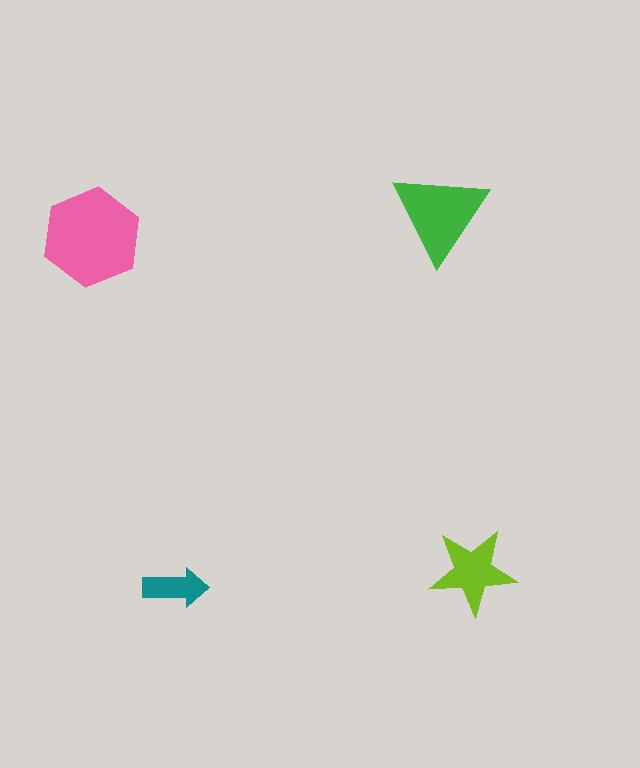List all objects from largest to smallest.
The pink hexagon, the green triangle, the lime star, the teal arrow.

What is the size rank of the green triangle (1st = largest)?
2nd.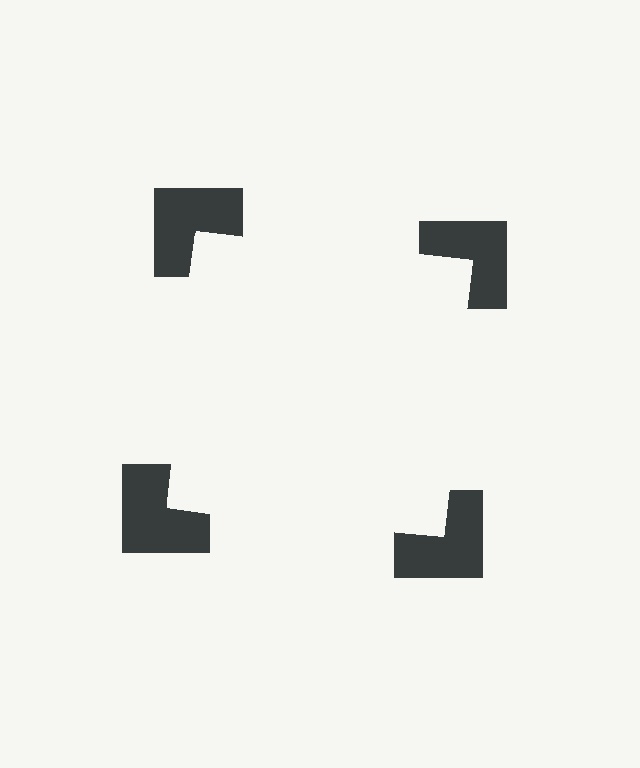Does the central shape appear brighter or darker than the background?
It typically appears slightly brighter than the background, even though no actual brightness change is drawn.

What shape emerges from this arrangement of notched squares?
An illusory square — its edges are inferred from the aligned wedge cuts in the notched squares, not physically drawn.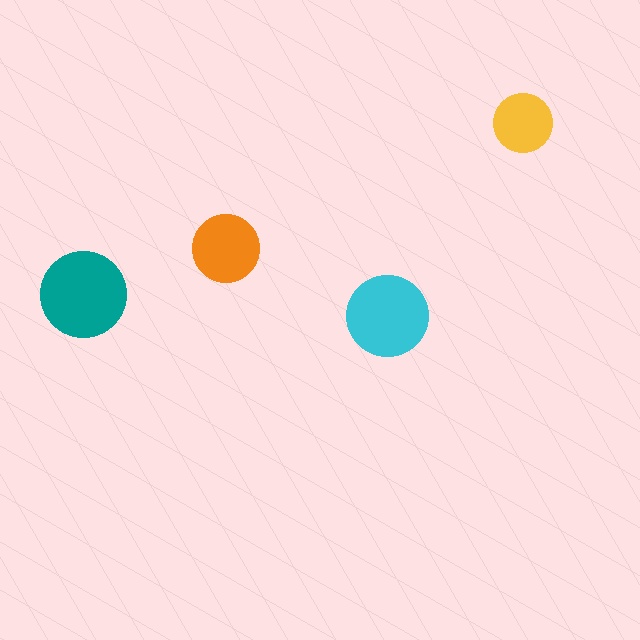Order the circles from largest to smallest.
the teal one, the cyan one, the orange one, the yellow one.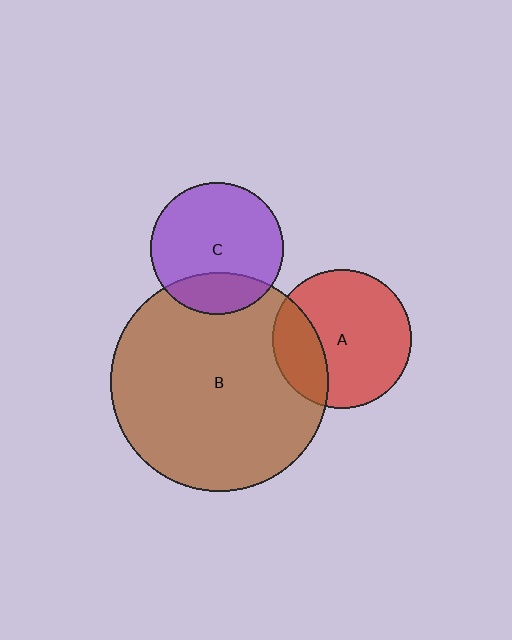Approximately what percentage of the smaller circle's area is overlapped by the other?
Approximately 25%.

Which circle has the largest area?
Circle B (brown).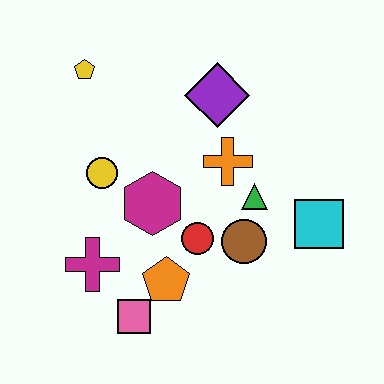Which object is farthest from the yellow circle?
The cyan square is farthest from the yellow circle.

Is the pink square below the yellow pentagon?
Yes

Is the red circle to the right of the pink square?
Yes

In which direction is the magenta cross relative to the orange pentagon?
The magenta cross is to the left of the orange pentagon.